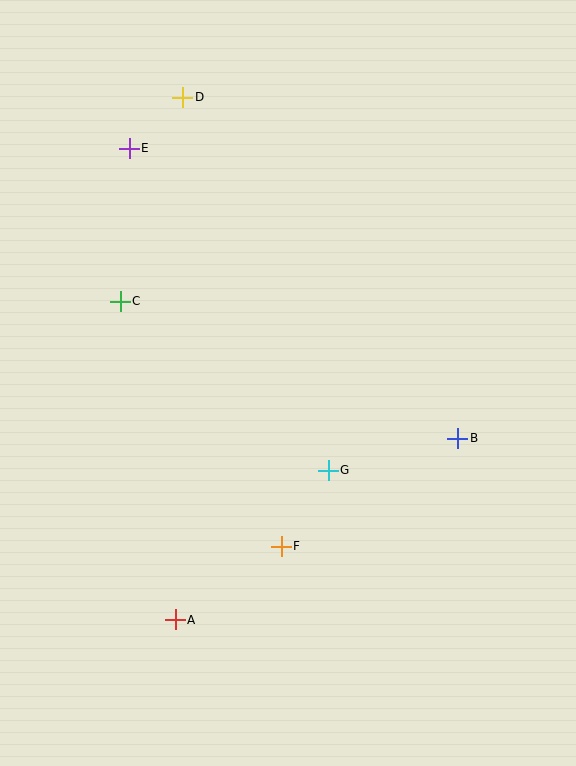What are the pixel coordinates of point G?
Point G is at (328, 470).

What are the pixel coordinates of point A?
Point A is at (175, 620).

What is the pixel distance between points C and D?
The distance between C and D is 214 pixels.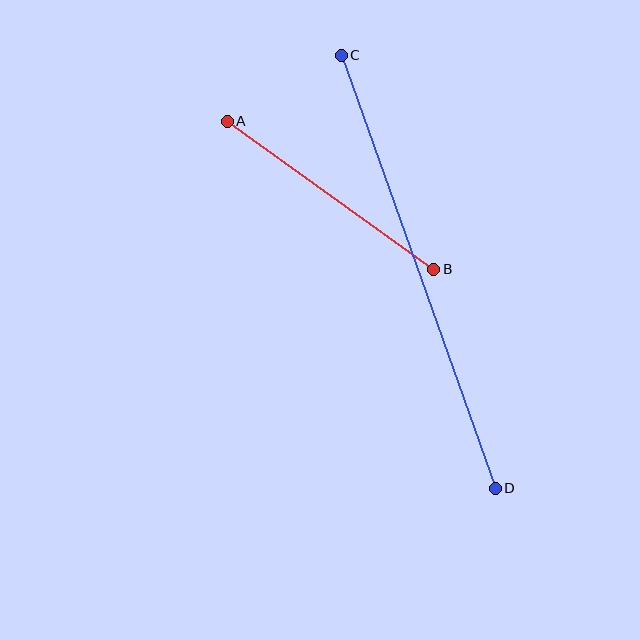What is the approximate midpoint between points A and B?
The midpoint is at approximately (330, 195) pixels.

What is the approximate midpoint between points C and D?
The midpoint is at approximately (418, 272) pixels.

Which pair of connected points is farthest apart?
Points C and D are farthest apart.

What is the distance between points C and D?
The distance is approximately 460 pixels.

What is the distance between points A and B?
The distance is approximately 254 pixels.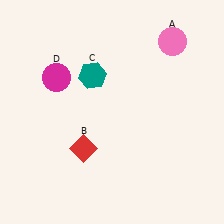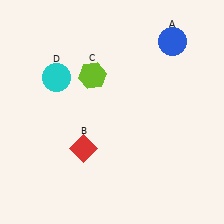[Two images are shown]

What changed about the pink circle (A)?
In Image 1, A is pink. In Image 2, it changed to blue.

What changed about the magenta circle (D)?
In Image 1, D is magenta. In Image 2, it changed to cyan.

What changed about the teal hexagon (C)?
In Image 1, C is teal. In Image 2, it changed to lime.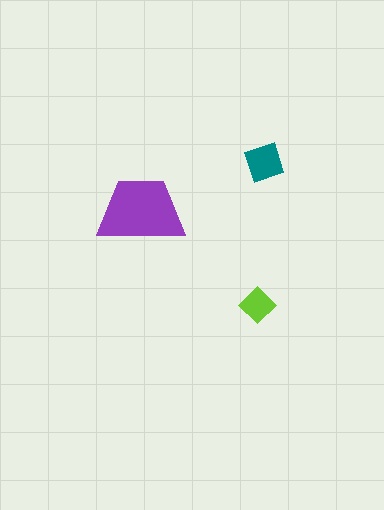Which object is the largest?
The purple trapezoid.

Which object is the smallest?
The lime diamond.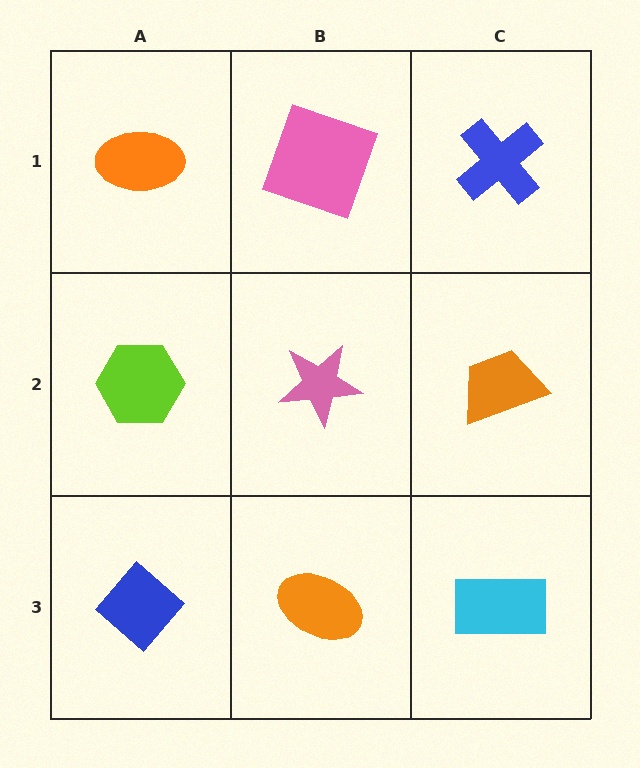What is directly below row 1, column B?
A pink star.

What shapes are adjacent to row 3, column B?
A pink star (row 2, column B), a blue diamond (row 3, column A), a cyan rectangle (row 3, column C).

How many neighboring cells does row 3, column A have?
2.